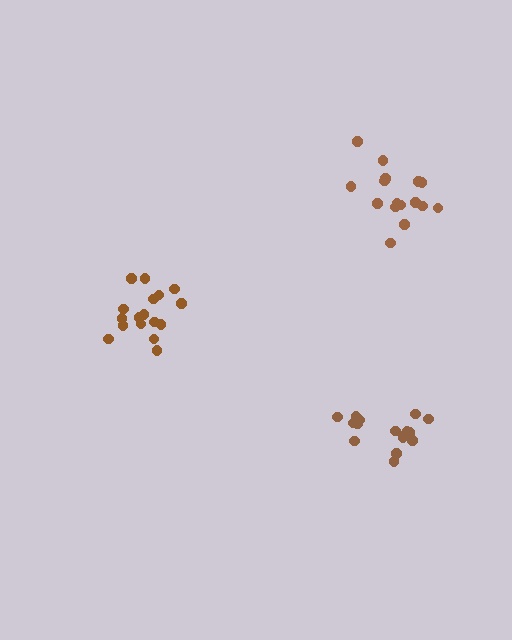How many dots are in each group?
Group 1: 16 dots, Group 2: 17 dots, Group 3: 16 dots (49 total).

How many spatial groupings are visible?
There are 3 spatial groupings.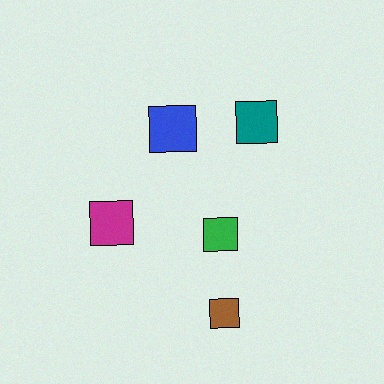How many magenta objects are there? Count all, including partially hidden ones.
There is 1 magenta object.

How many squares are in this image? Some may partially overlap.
There are 5 squares.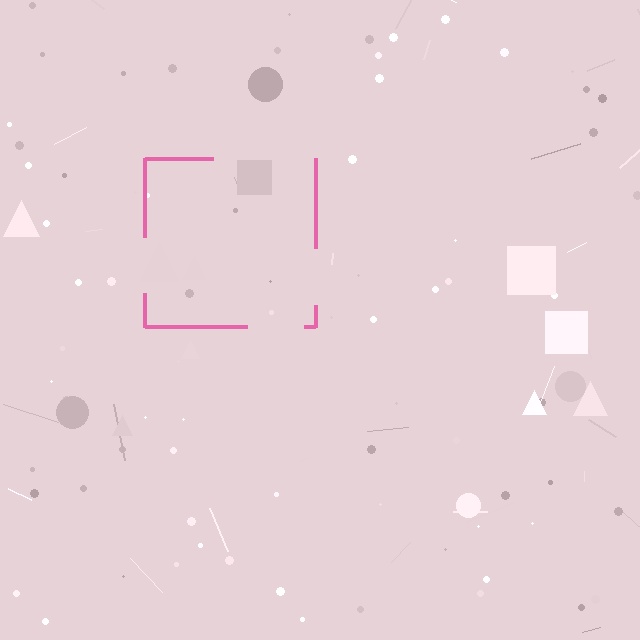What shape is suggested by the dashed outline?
The dashed outline suggests a square.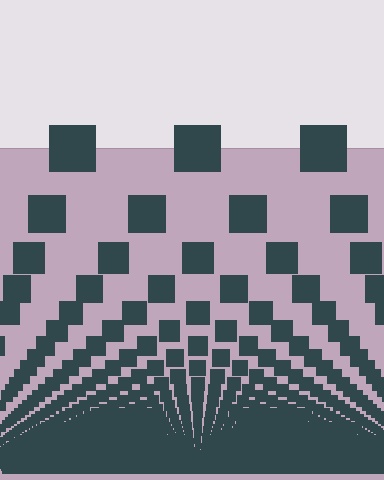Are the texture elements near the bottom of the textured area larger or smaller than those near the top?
Smaller. The gradient is inverted — elements near the bottom are smaller and denser.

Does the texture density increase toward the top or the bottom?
Density increases toward the bottom.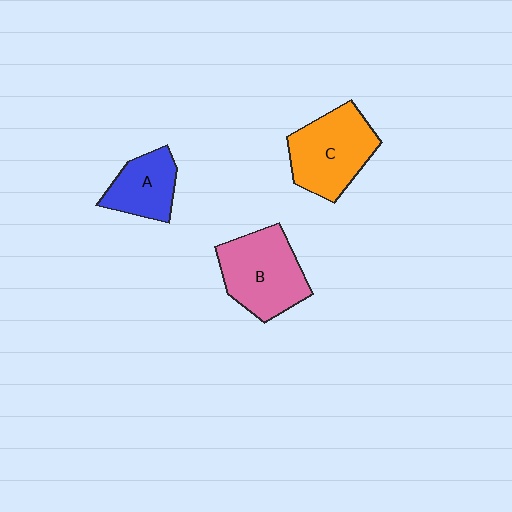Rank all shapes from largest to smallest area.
From largest to smallest: B (pink), C (orange), A (blue).